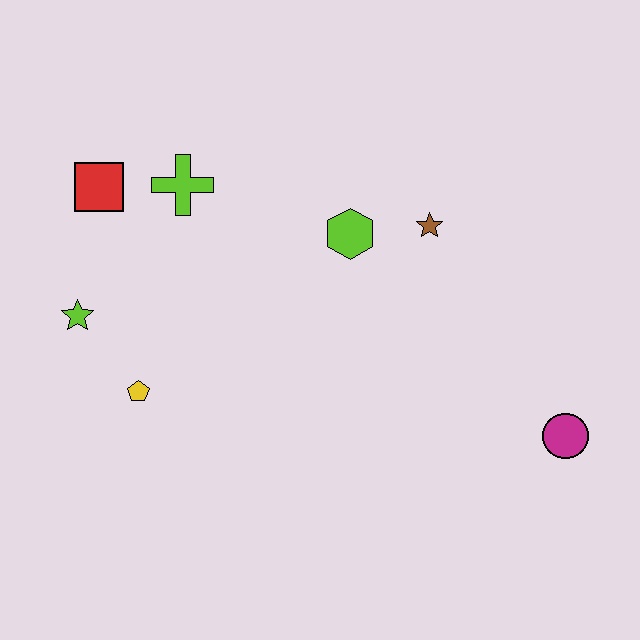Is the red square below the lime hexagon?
No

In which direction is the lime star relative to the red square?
The lime star is below the red square.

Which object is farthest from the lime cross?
The magenta circle is farthest from the lime cross.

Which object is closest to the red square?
The lime cross is closest to the red square.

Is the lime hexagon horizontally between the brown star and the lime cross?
Yes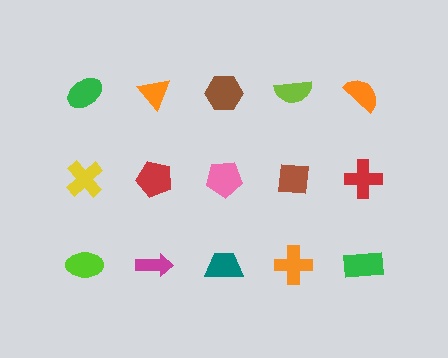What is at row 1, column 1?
A green ellipse.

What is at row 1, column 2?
An orange triangle.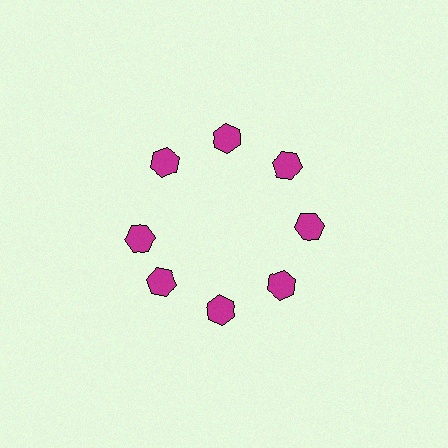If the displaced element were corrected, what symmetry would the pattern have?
It would have 8-fold rotational symmetry — the pattern would map onto itself every 45 degrees.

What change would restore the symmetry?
The symmetry would be restored by rotating it back into even spacing with its neighbors so that all 8 hexagons sit at equal angles and equal distance from the center.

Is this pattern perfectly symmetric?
No. The 8 magenta hexagons are arranged in a ring, but one element near the 9 o'clock position is rotated out of alignment along the ring, breaking the 8-fold rotational symmetry.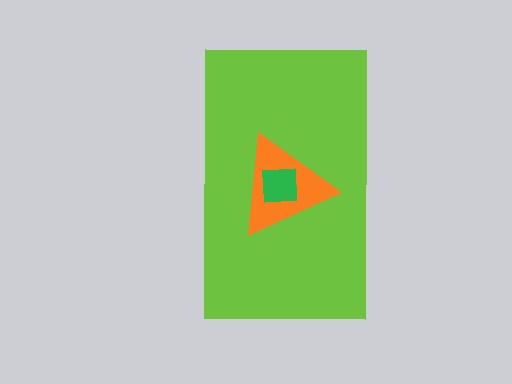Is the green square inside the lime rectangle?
Yes.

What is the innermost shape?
The green square.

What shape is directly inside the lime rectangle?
The orange triangle.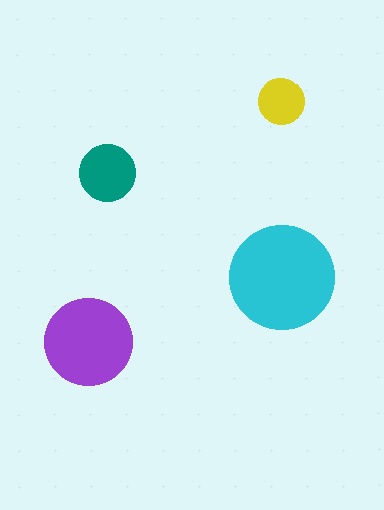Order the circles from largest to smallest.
the cyan one, the purple one, the teal one, the yellow one.